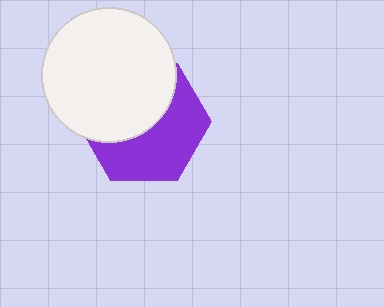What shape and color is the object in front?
The object in front is a white circle.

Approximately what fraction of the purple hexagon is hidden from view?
Roughly 49% of the purple hexagon is hidden behind the white circle.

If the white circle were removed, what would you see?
You would see the complete purple hexagon.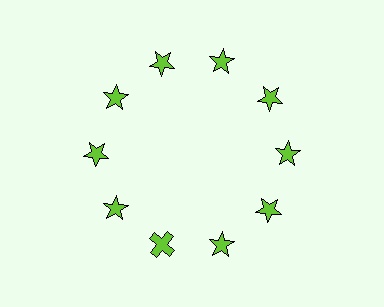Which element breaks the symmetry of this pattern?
The lime cross at roughly the 7 o'clock position breaks the symmetry. All other shapes are lime stars.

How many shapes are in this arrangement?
There are 10 shapes arranged in a ring pattern.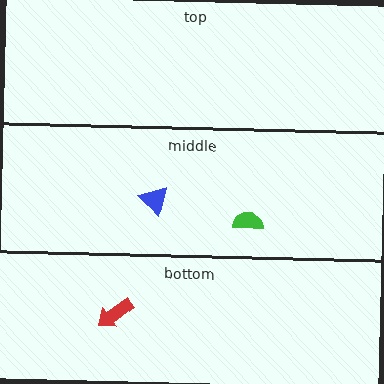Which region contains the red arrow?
The bottom region.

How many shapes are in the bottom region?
1.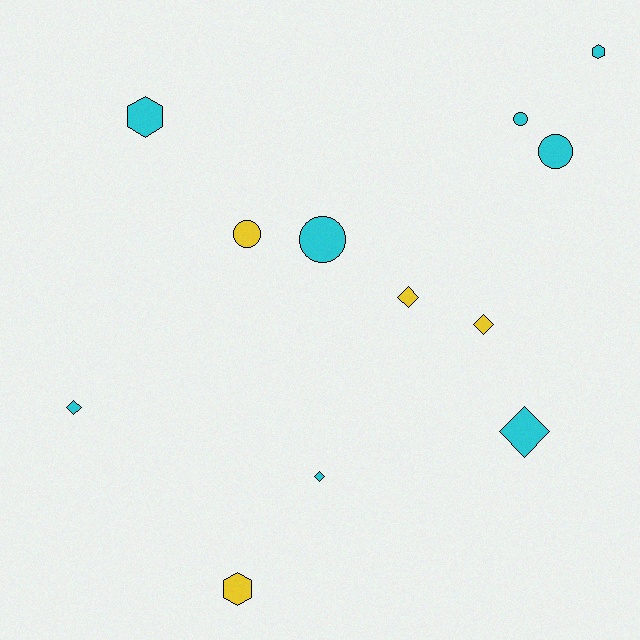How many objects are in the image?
There are 12 objects.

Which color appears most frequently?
Cyan, with 8 objects.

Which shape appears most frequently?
Diamond, with 5 objects.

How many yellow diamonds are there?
There are 2 yellow diamonds.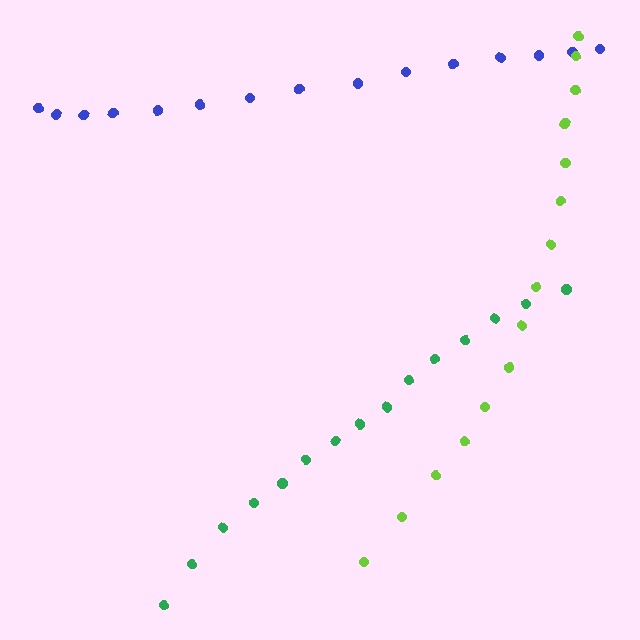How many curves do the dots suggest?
There are 3 distinct paths.